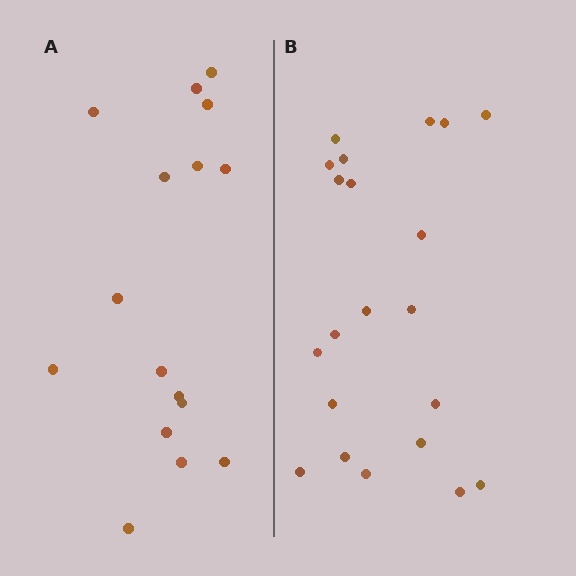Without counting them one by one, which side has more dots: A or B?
Region B (the right region) has more dots.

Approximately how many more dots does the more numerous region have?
Region B has about 5 more dots than region A.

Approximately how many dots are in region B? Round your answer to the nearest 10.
About 20 dots. (The exact count is 21, which rounds to 20.)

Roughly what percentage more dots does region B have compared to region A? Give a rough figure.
About 30% more.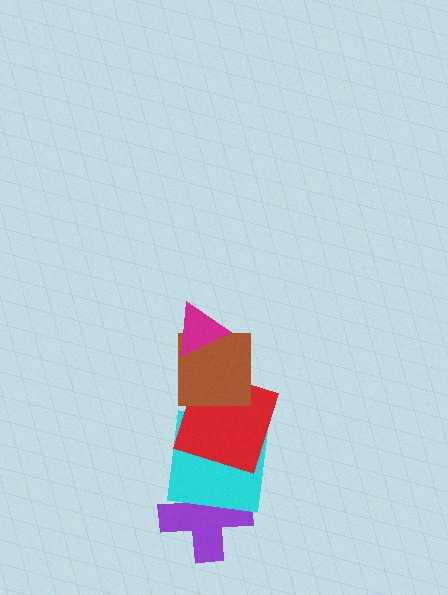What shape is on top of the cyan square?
The red square is on top of the cyan square.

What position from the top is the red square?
The red square is 3rd from the top.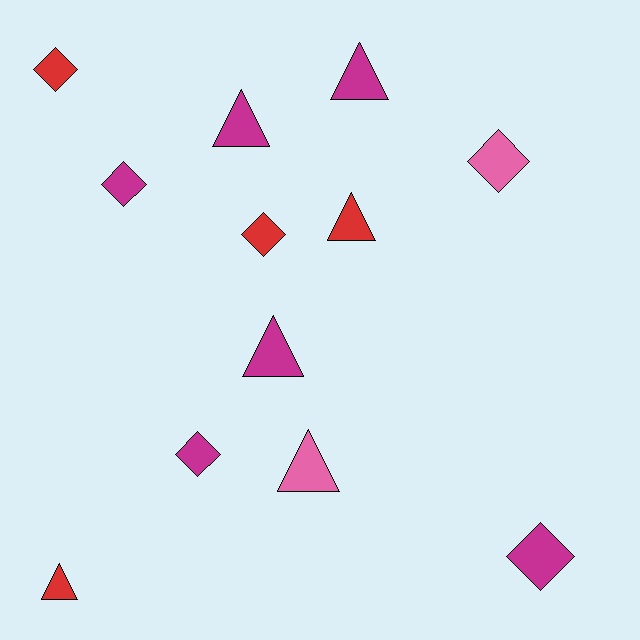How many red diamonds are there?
There are 2 red diamonds.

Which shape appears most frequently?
Triangle, with 6 objects.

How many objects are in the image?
There are 12 objects.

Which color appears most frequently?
Magenta, with 6 objects.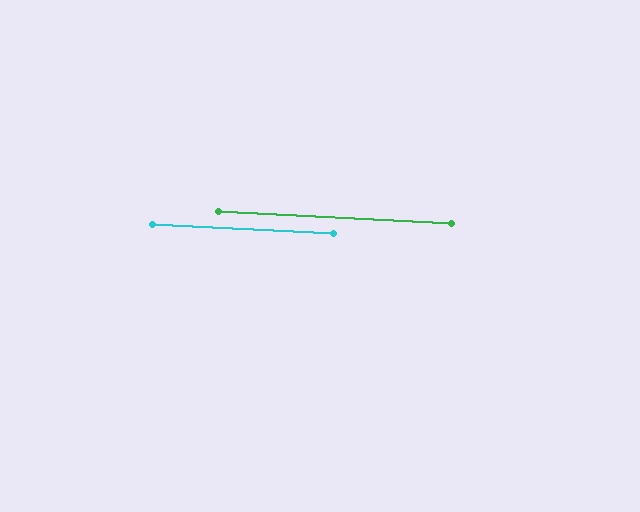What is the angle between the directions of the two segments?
Approximately 0 degrees.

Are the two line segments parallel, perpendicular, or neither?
Parallel — their directions differ by only 0.0°.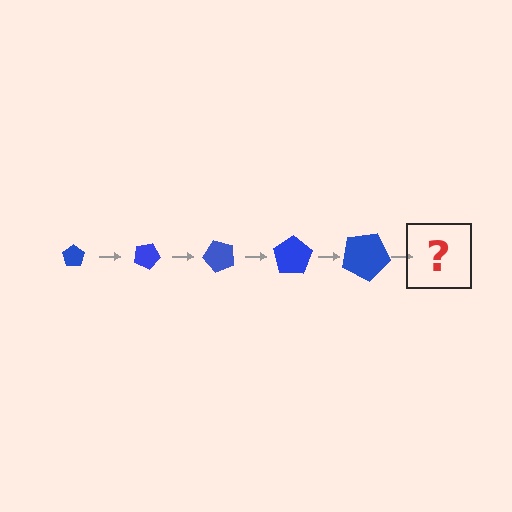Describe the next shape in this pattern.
It should be a pentagon, larger than the previous one and rotated 125 degrees from the start.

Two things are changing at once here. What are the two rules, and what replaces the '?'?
The two rules are that the pentagon grows larger each step and it rotates 25 degrees each step. The '?' should be a pentagon, larger than the previous one and rotated 125 degrees from the start.